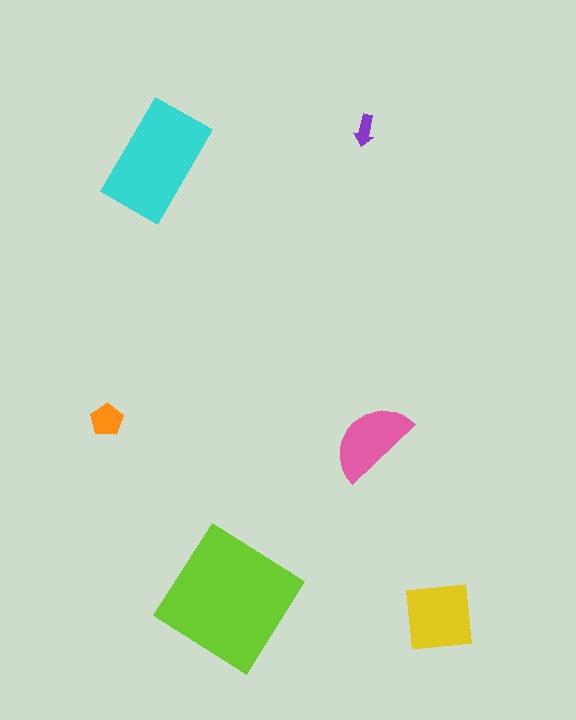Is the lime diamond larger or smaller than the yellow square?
Larger.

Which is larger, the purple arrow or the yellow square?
The yellow square.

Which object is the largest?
The lime diamond.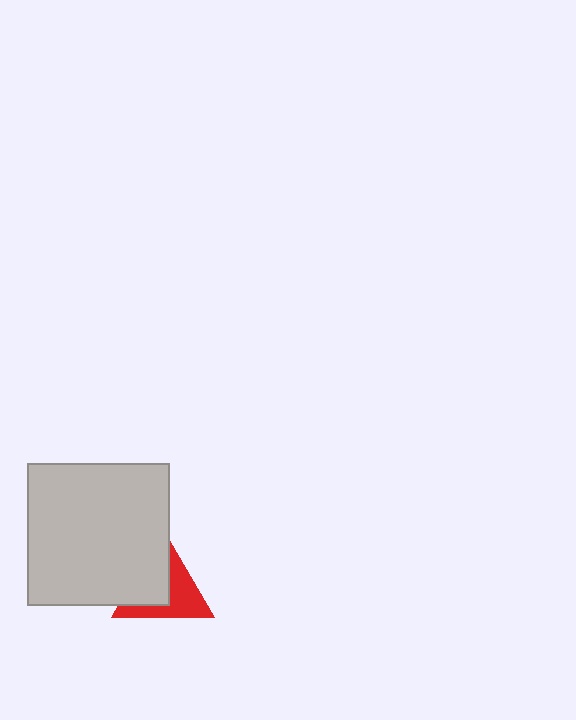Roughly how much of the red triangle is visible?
About half of it is visible (roughly 52%).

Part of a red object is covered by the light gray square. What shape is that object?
It is a triangle.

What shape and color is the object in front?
The object in front is a light gray square.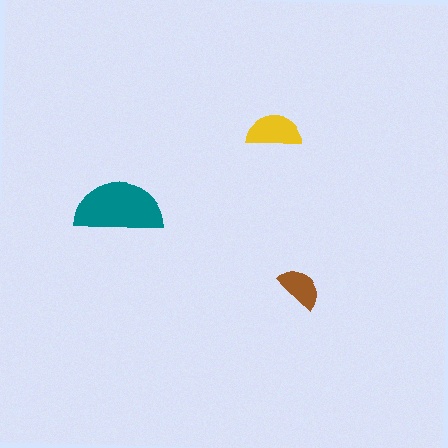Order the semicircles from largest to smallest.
the teal one, the yellow one, the brown one.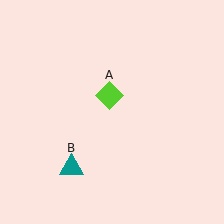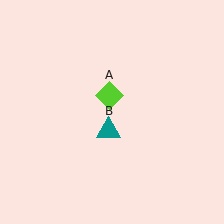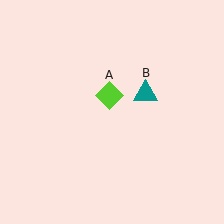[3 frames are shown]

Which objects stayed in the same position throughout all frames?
Lime diamond (object A) remained stationary.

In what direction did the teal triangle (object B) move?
The teal triangle (object B) moved up and to the right.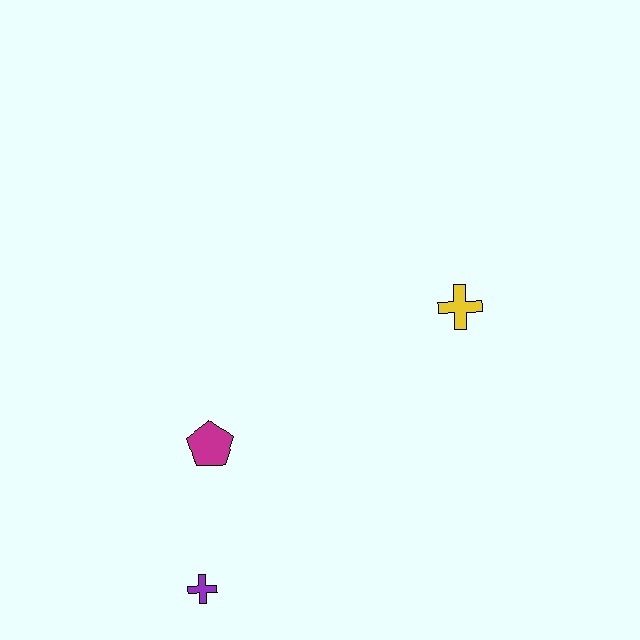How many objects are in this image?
There are 3 objects.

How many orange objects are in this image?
There are no orange objects.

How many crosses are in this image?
There are 2 crosses.